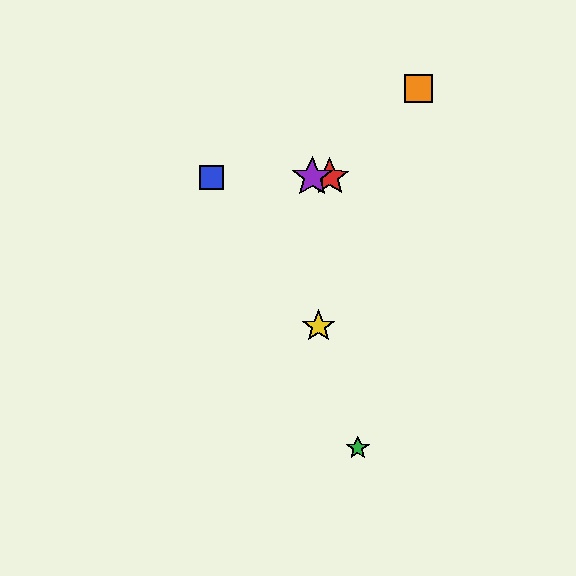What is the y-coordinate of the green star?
The green star is at y≈448.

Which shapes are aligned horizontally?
The red star, the blue square, the purple star are aligned horizontally.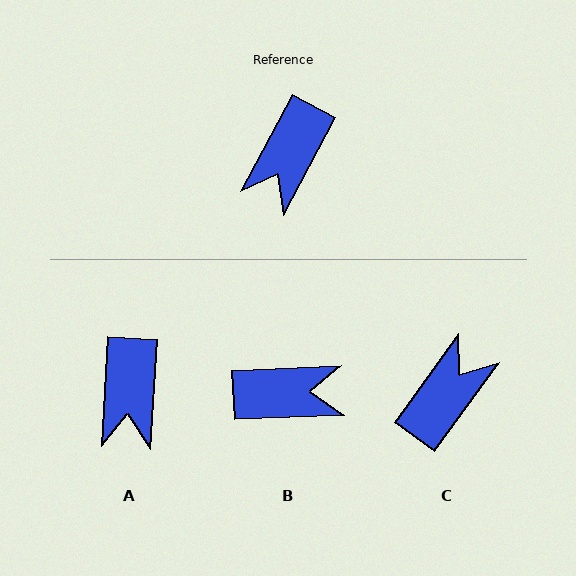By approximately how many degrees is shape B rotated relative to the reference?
Approximately 121 degrees counter-clockwise.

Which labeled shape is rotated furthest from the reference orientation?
C, about 172 degrees away.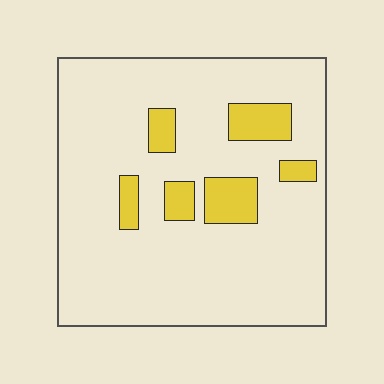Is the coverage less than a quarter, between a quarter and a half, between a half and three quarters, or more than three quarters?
Less than a quarter.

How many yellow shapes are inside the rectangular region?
6.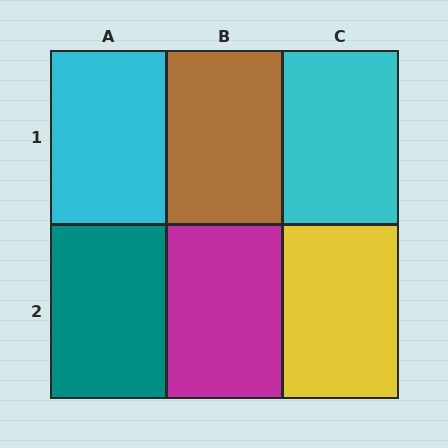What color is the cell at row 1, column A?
Cyan.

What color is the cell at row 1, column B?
Brown.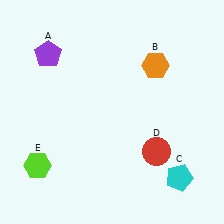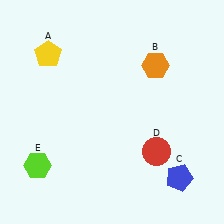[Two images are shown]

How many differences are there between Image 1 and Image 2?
There are 2 differences between the two images.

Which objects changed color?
A changed from purple to yellow. C changed from cyan to blue.